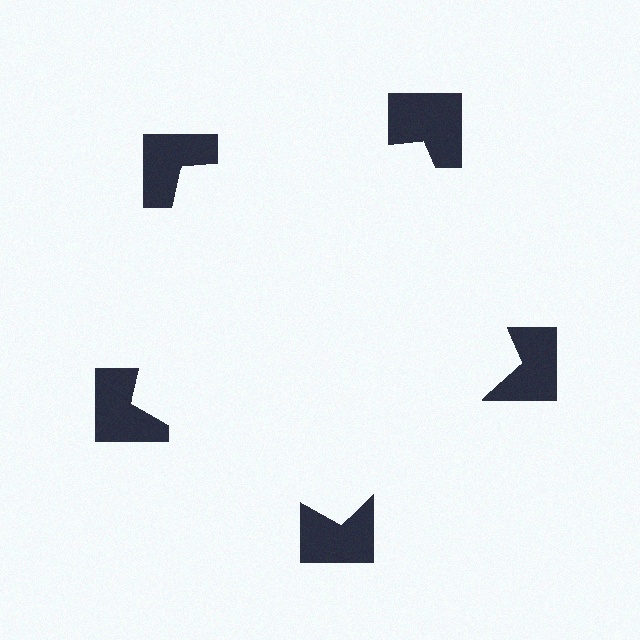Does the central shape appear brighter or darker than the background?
It typically appears slightly brighter than the background, even though no actual brightness change is drawn.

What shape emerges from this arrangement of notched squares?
An illusory pentagon — its edges are inferred from the aligned wedge cuts in the notched squares, not physically drawn.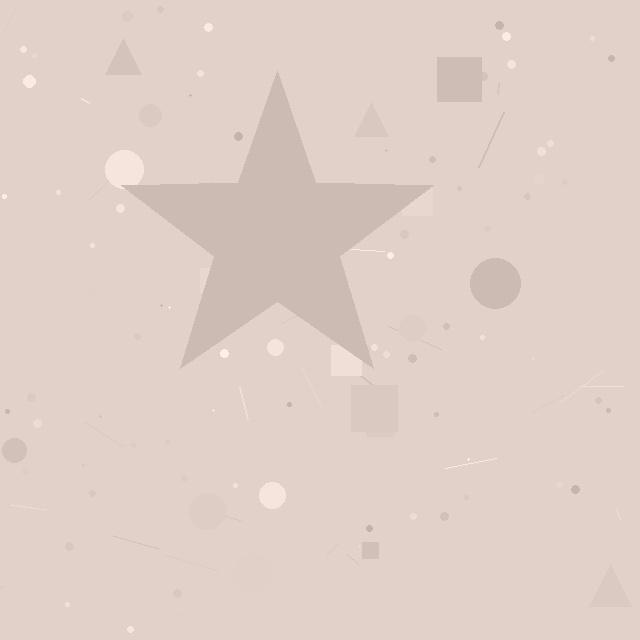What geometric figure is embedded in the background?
A star is embedded in the background.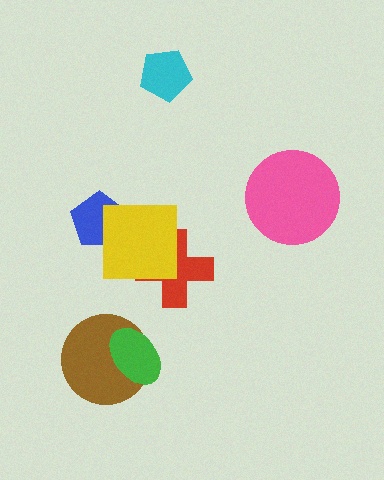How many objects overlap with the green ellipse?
1 object overlaps with the green ellipse.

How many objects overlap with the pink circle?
0 objects overlap with the pink circle.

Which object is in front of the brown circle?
The green ellipse is in front of the brown circle.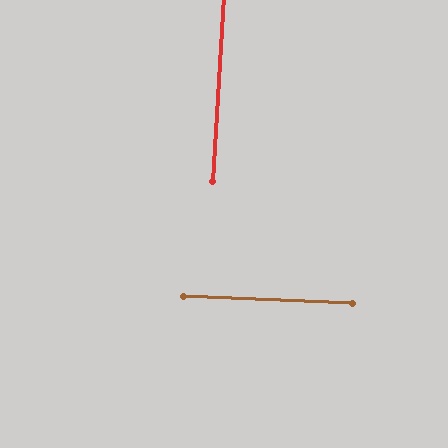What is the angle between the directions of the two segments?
Approximately 89 degrees.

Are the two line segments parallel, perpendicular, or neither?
Perpendicular — they meet at approximately 89°.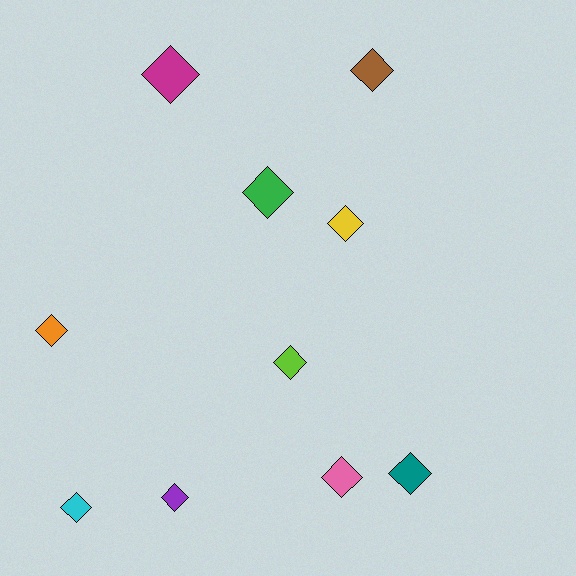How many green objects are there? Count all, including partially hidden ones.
There is 1 green object.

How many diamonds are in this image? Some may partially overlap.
There are 10 diamonds.